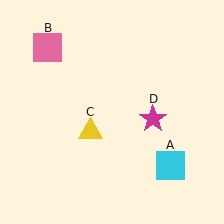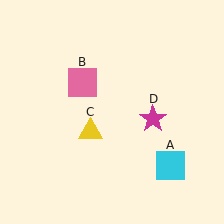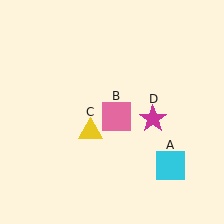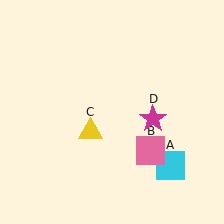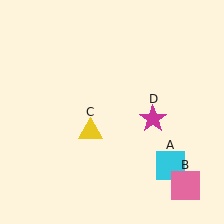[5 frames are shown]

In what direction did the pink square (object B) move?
The pink square (object B) moved down and to the right.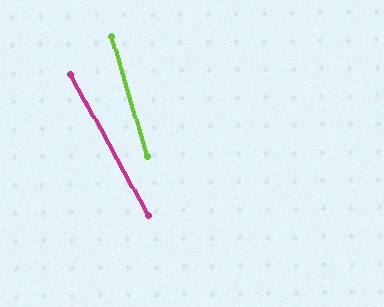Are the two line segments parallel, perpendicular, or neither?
Neither parallel nor perpendicular — they differ by about 12°.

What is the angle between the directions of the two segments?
Approximately 12 degrees.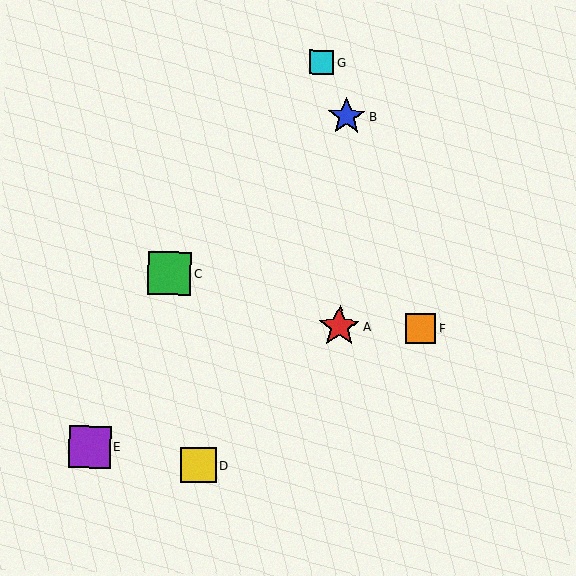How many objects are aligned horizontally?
2 objects (A, F) are aligned horizontally.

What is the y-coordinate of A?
Object A is at y≈327.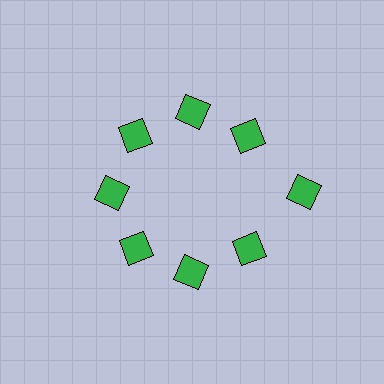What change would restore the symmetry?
The symmetry would be restored by moving it inward, back onto the ring so that all 8 diamonds sit at equal angles and equal distance from the center.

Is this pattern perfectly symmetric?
No. The 8 green diamonds are arranged in a ring, but one element near the 3 o'clock position is pushed outward from the center, breaking the 8-fold rotational symmetry.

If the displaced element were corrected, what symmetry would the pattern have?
It would have 8-fold rotational symmetry — the pattern would map onto itself every 45 degrees.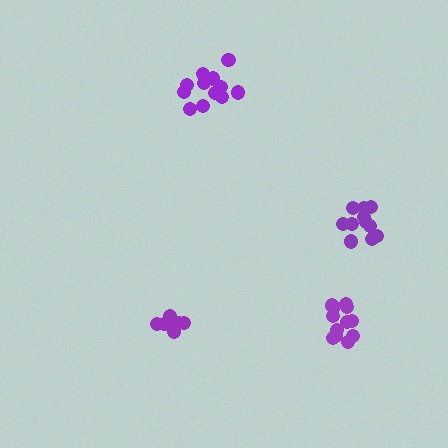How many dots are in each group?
Group 1: 13 dots, Group 2: 11 dots, Group 3: 12 dots, Group 4: 7 dots (43 total).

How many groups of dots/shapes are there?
There are 4 groups.